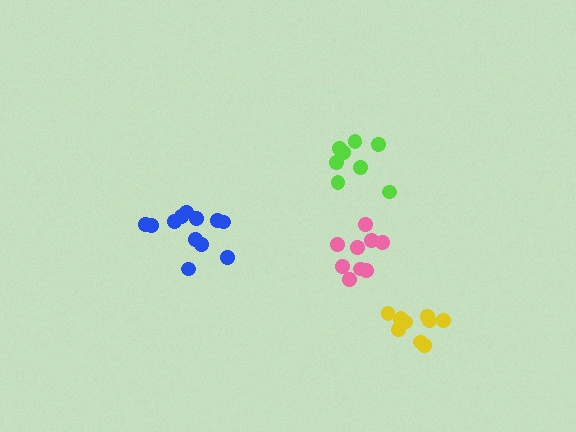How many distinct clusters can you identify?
There are 4 distinct clusters.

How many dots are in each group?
Group 1: 8 dots, Group 2: 12 dots, Group 3: 10 dots, Group 4: 9 dots (39 total).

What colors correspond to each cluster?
The clusters are colored: lime, blue, yellow, pink.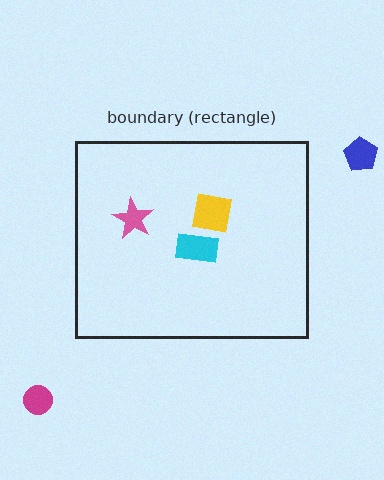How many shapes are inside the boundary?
3 inside, 2 outside.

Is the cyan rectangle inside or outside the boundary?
Inside.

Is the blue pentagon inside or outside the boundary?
Outside.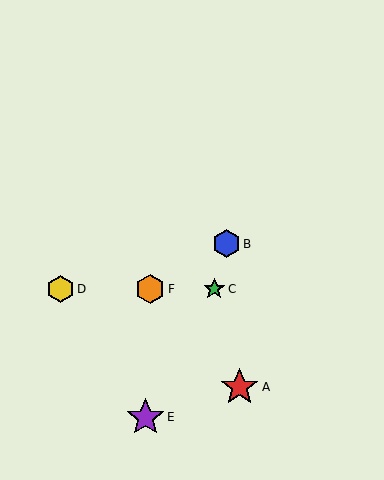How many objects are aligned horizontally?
3 objects (C, D, F) are aligned horizontally.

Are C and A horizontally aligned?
No, C is at y≈289 and A is at y≈387.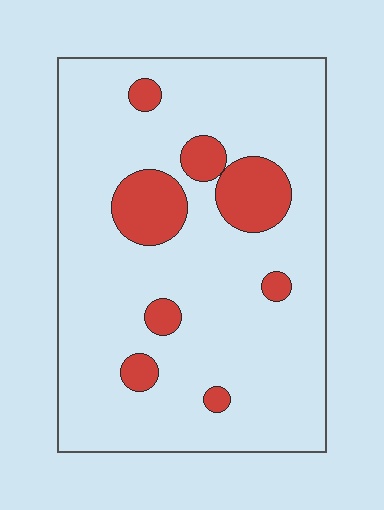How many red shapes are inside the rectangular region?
8.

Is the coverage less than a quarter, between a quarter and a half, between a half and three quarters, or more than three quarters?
Less than a quarter.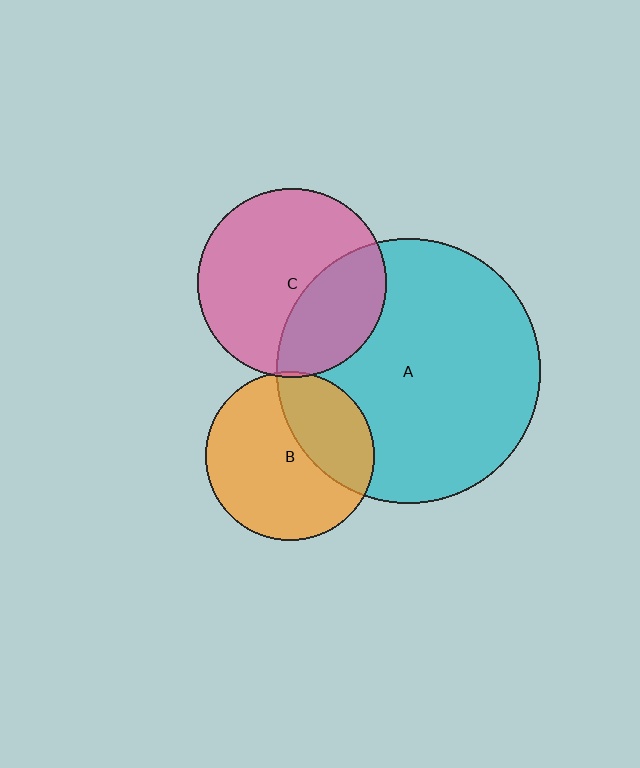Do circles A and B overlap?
Yes.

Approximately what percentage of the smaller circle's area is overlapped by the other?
Approximately 35%.